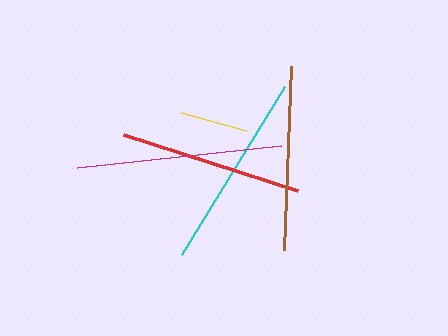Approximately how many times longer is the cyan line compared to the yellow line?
The cyan line is approximately 2.9 times the length of the yellow line.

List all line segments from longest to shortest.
From longest to shortest: magenta, cyan, brown, red, yellow.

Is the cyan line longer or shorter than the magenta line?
The magenta line is longer than the cyan line.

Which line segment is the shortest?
The yellow line is the shortest at approximately 67 pixels.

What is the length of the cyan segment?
The cyan segment is approximately 197 pixels long.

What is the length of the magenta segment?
The magenta segment is approximately 205 pixels long.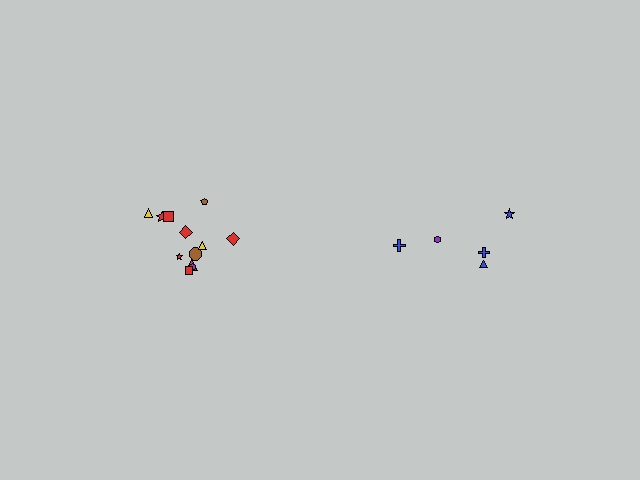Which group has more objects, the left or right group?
The left group.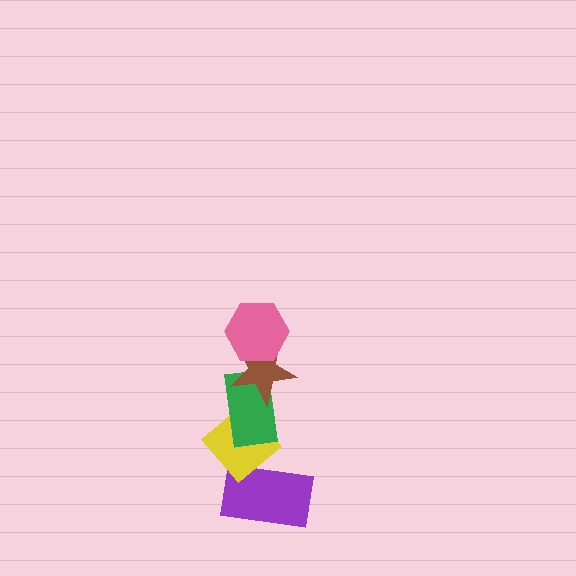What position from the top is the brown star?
The brown star is 2nd from the top.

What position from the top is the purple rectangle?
The purple rectangle is 5th from the top.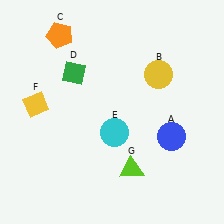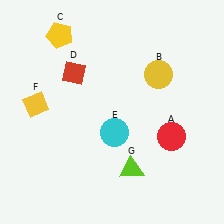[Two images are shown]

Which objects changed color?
A changed from blue to red. C changed from orange to yellow. D changed from green to red.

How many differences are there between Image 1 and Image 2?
There are 3 differences between the two images.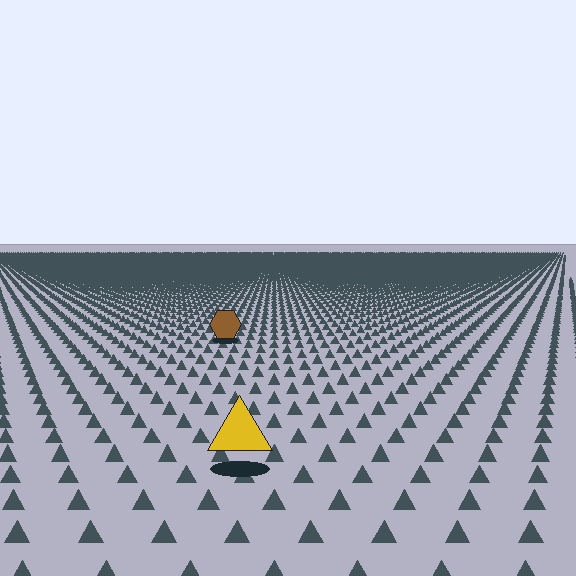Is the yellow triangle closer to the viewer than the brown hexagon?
Yes. The yellow triangle is closer — you can tell from the texture gradient: the ground texture is coarser near it.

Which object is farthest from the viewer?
The brown hexagon is farthest from the viewer. It appears smaller and the ground texture around it is denser.